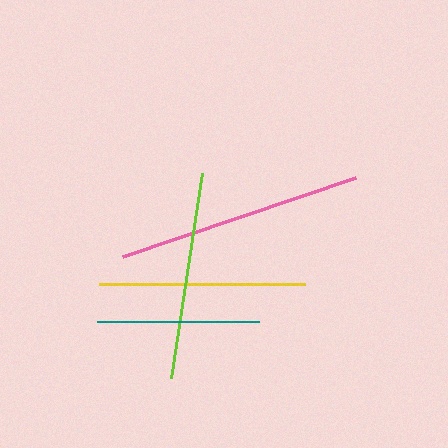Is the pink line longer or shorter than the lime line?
The pink line is longer than the lime line.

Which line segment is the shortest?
The teal line is the shortest at approximately 163 pixels.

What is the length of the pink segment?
The pink segment is approximately 246 pixels long.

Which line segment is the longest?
The pink line is the longest at approximately 246 pixels.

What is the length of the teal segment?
The teal segment is approximately 163 pixels long.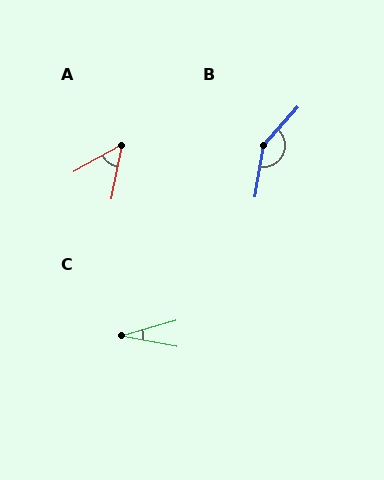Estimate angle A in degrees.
Approximately 50 degrees.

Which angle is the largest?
B, at approximately 147 degrees.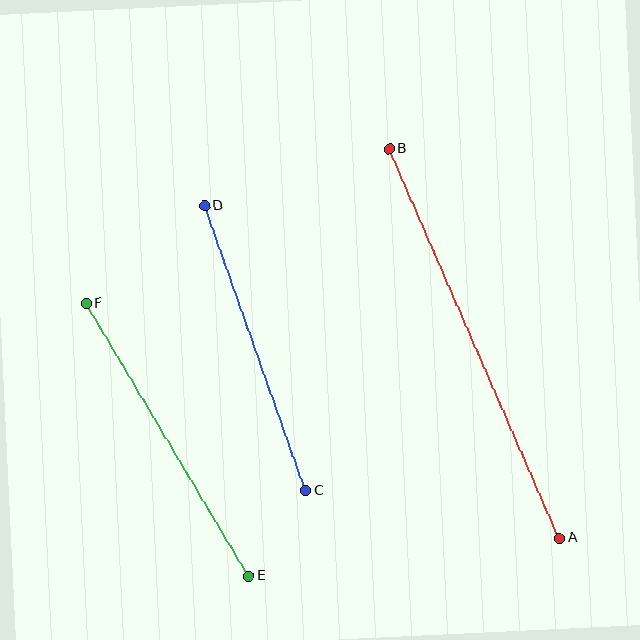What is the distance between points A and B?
The distance is approximately 425 pixels.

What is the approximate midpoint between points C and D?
The midpoint is at approximately (255, 348) pixels.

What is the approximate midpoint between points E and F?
The midpoint is at approximately (167, 440) pixels.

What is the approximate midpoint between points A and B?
The midpoint is at approximately (474, 343) pixels.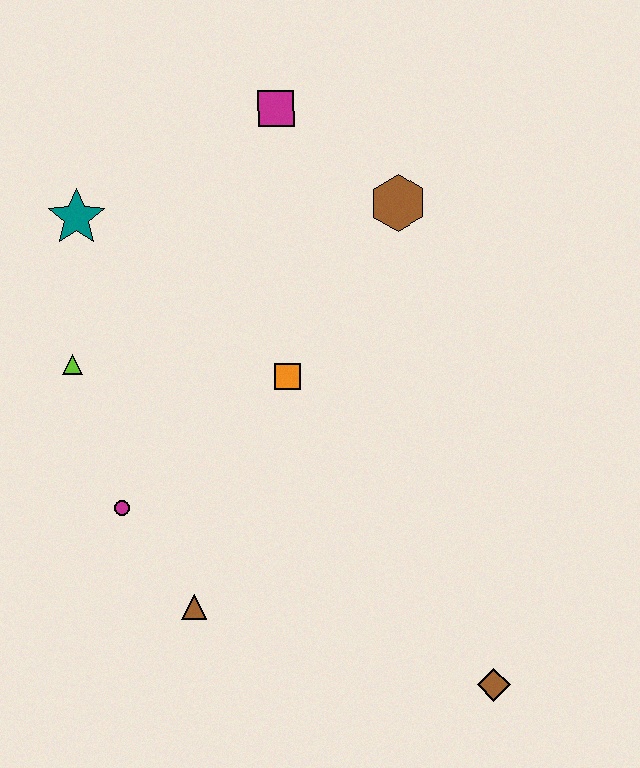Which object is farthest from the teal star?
The brown diamond is farthest from the teal star.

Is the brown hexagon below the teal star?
No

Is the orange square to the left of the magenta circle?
No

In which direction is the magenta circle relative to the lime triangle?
The magenta circle is below the lime triangle.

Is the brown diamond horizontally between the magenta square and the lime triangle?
No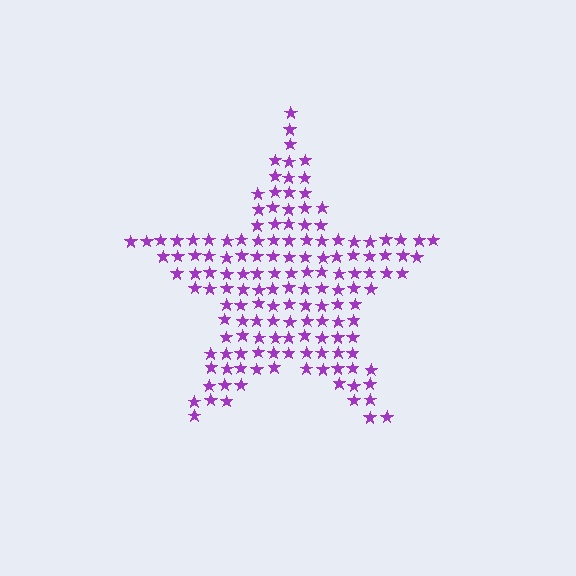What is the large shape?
The large shape is a star.